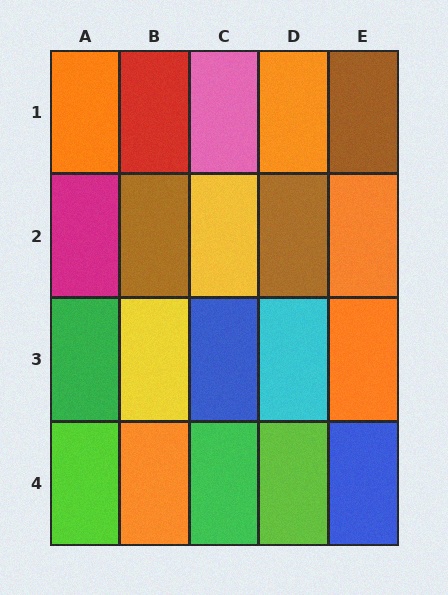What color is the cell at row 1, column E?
Brown.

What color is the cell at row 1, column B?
Red.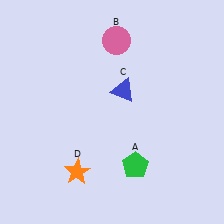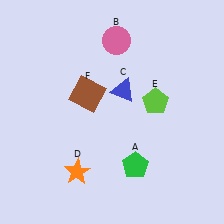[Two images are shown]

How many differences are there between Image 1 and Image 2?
There are 2 differences between the two images.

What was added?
A lime pentagon (E), a brown square (F) were added in Image 2.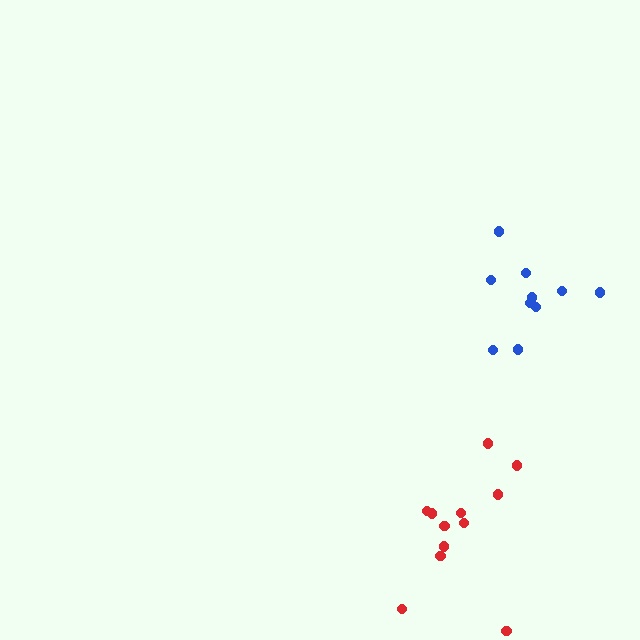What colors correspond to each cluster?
The clusters are colored: red, blue.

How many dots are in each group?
Group 1: 12 dots, Group 2: 10 dots (22 total).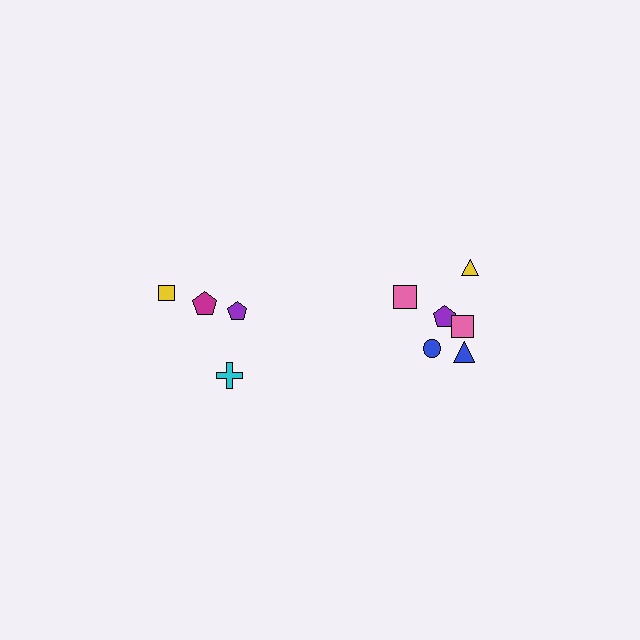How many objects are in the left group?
There are 4 objects.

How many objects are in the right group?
There are 6 objects.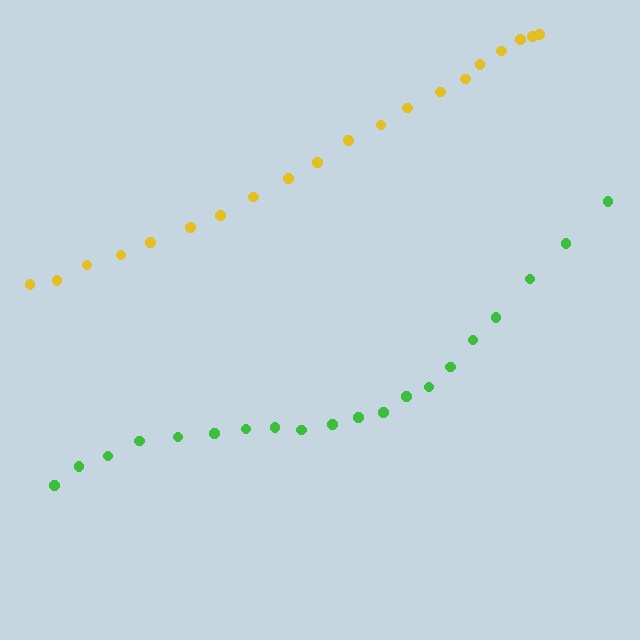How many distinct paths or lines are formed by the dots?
There are 2 distinct paths.